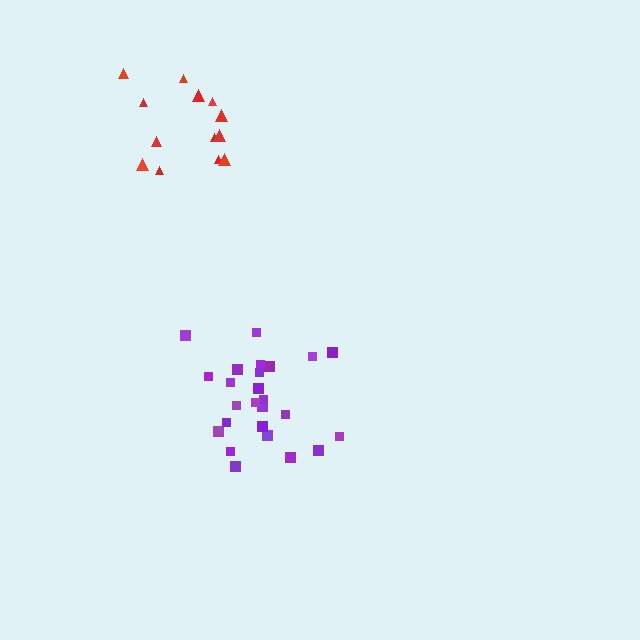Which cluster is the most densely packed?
Purple.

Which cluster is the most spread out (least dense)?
Red.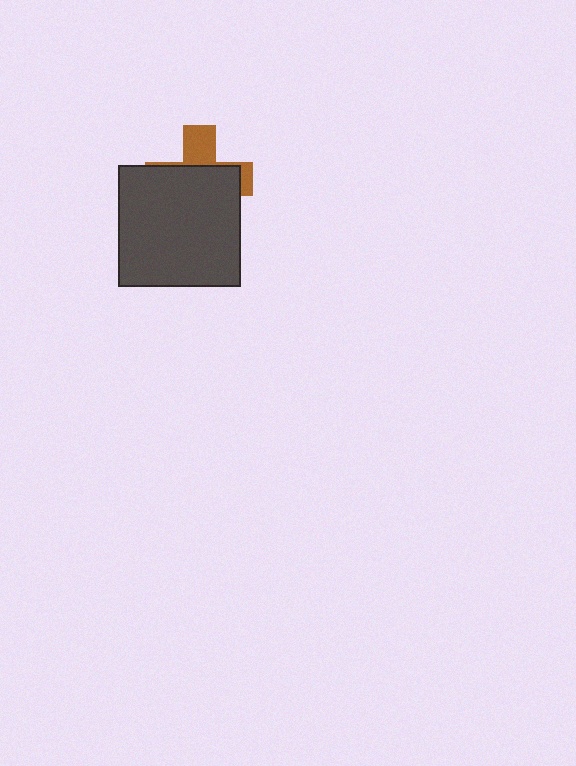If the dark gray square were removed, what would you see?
You would see the complete brown cross.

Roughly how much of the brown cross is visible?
A small part of it is visible (roughly 32%).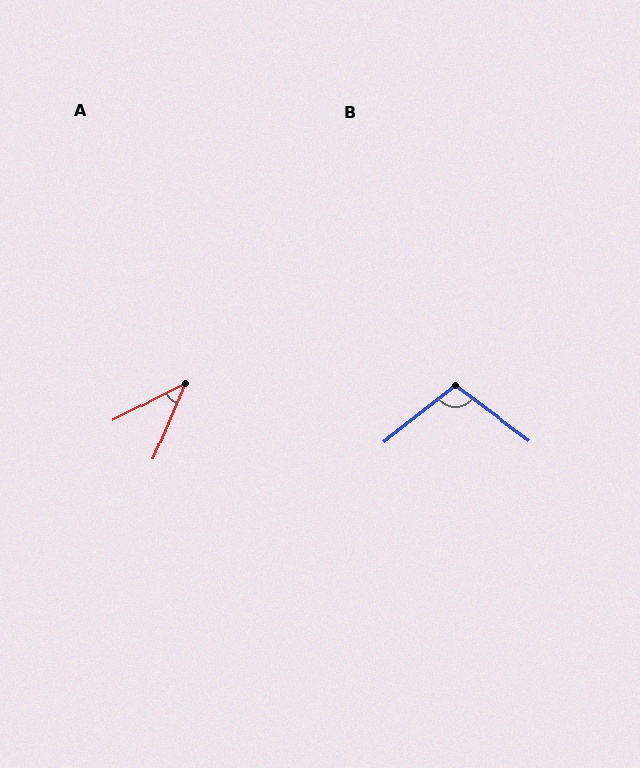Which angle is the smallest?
A, at approximately 40 degrees.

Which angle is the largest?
B, at approximately 105 degrees.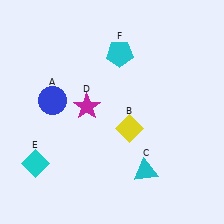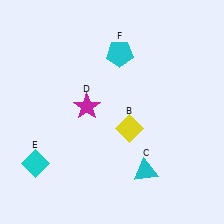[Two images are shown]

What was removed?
The blue circle (A) was removed in Image 2.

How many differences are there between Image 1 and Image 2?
There is 1 difference between the two images.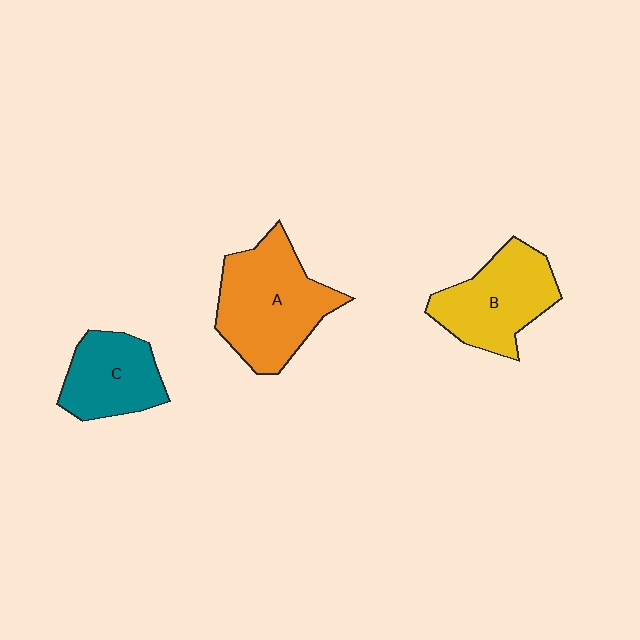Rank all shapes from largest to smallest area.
From largest to smallest: A (orange), B (yellow), C (teal).